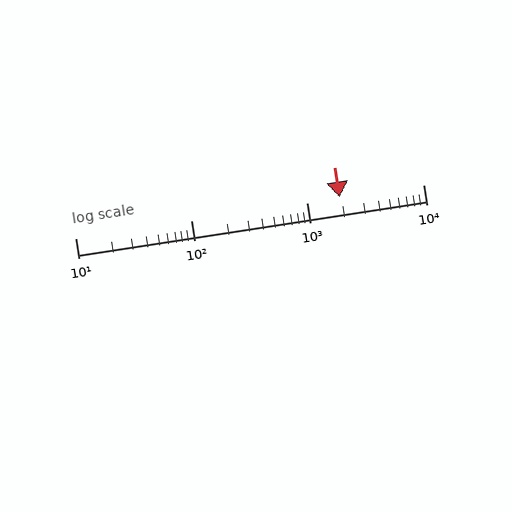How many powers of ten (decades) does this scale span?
The scale spans 3 decades, from 10 to 10000.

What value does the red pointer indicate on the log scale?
The pointer indicates approximately 1900.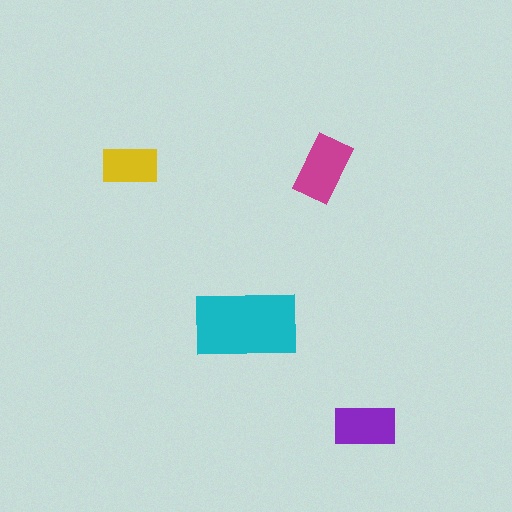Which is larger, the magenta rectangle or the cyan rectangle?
The cyan one.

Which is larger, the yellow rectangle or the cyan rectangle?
The cyan one.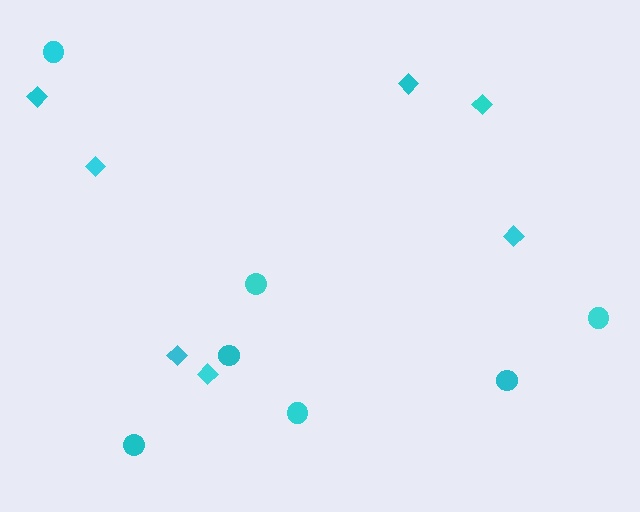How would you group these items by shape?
There are 2 groups: one group of diamonds (7) and one group of circles (7).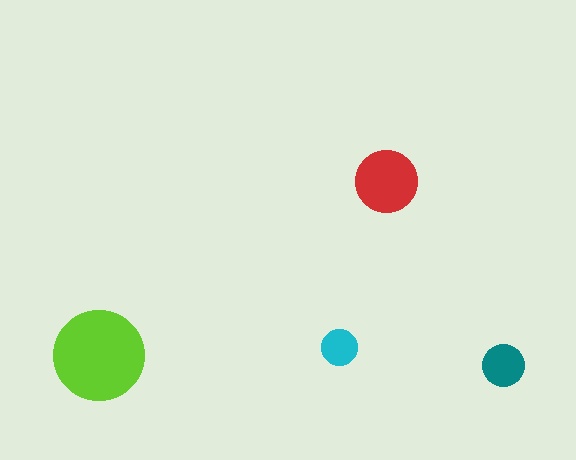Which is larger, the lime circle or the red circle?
The lime one.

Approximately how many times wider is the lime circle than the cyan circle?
About 2.5 times wider.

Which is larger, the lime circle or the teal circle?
The lime one.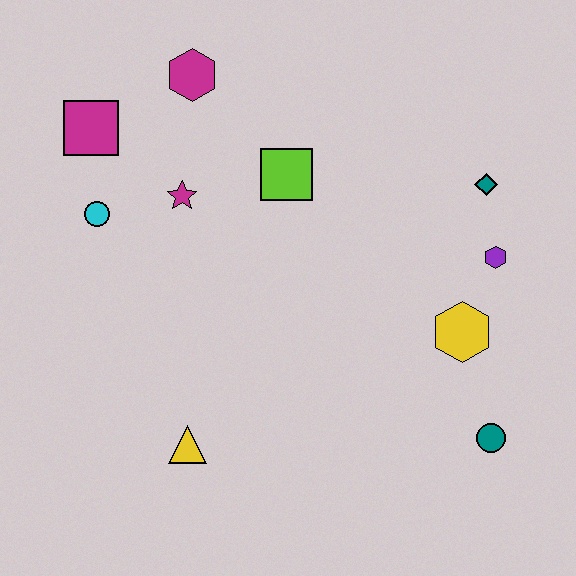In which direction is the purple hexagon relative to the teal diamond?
The purple hexagon is below the teal diamond.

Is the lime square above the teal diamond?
Yes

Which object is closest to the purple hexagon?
The teal diamond is closest to the purple hexagon.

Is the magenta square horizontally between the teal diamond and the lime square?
No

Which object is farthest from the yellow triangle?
The teal diamond is farthest from the yellow triangle.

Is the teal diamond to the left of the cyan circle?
No